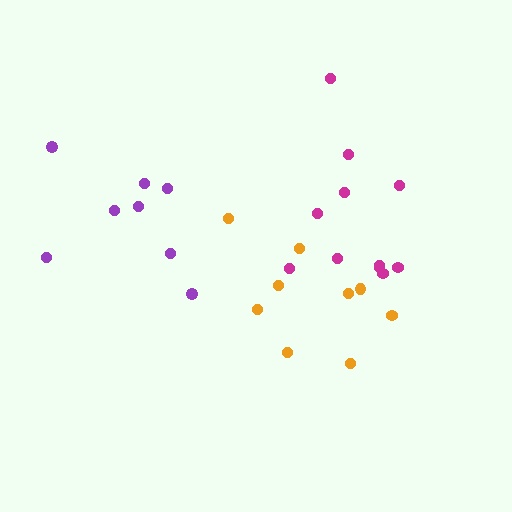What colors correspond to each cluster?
The clusters are colored: orange, purple, magenta.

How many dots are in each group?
Group 1: 9 dots, Group 2: 8 dots, Group 3: 11 dots (28 total).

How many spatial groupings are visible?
There are 3 spatial groupings.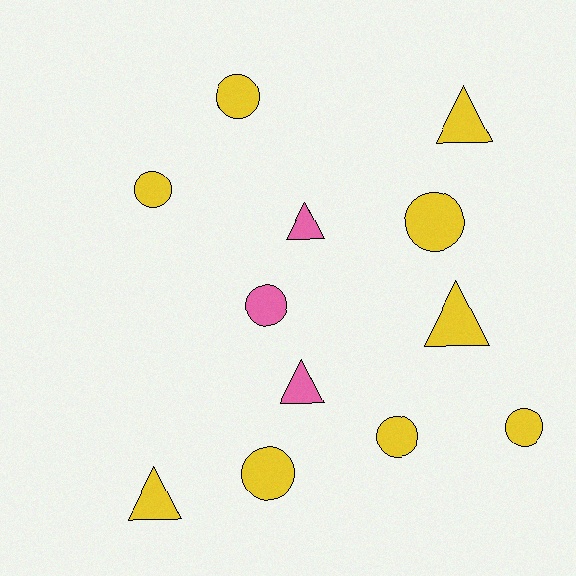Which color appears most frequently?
Yellow, with 9 objects.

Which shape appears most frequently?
Circle, with 7 objects.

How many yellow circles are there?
There are 6 yellow circles.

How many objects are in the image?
There are 12 objects.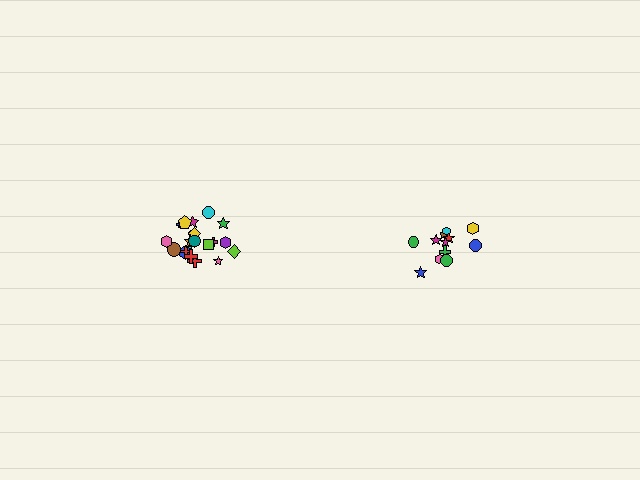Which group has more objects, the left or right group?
The left group.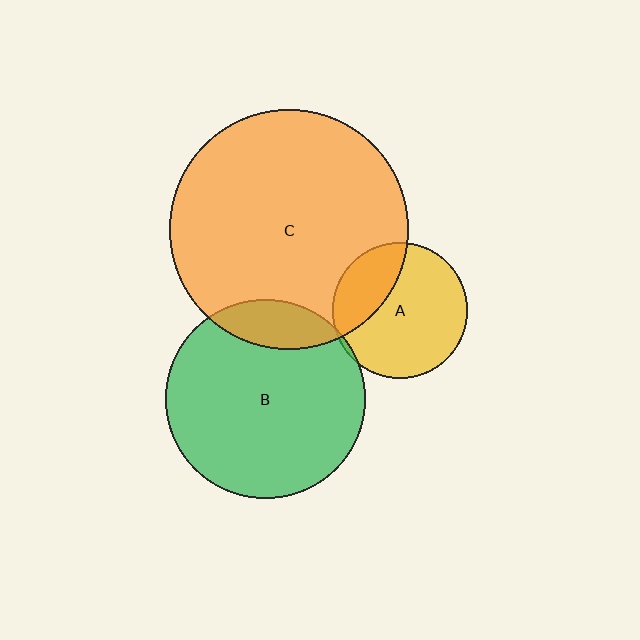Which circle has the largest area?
Circle C (orange).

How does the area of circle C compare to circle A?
Approximately 3.1 times.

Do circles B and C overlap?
Yes.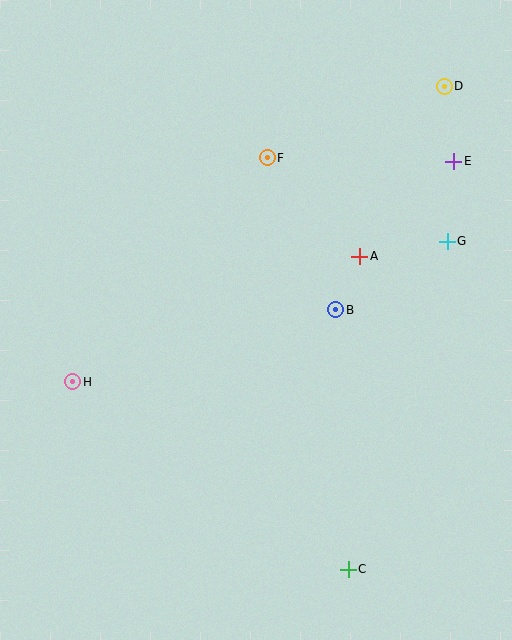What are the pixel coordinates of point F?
Point F is at (267, 158).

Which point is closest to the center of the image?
Point B at (336, 310) is closest to the center.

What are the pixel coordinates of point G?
Point G is at (447, 241).